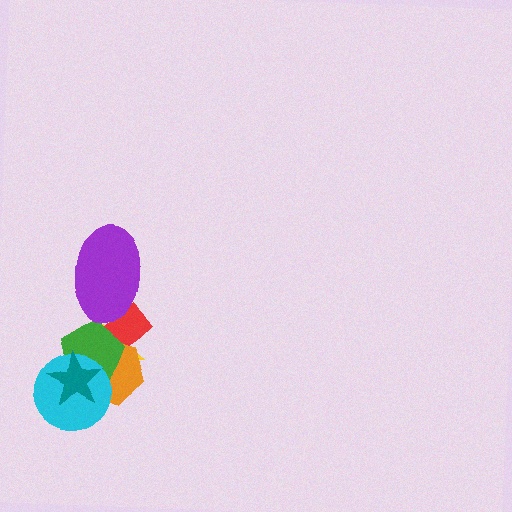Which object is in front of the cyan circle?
The teal star is in front of the cyan circle.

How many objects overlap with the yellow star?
6 objects overlap with the yellow star.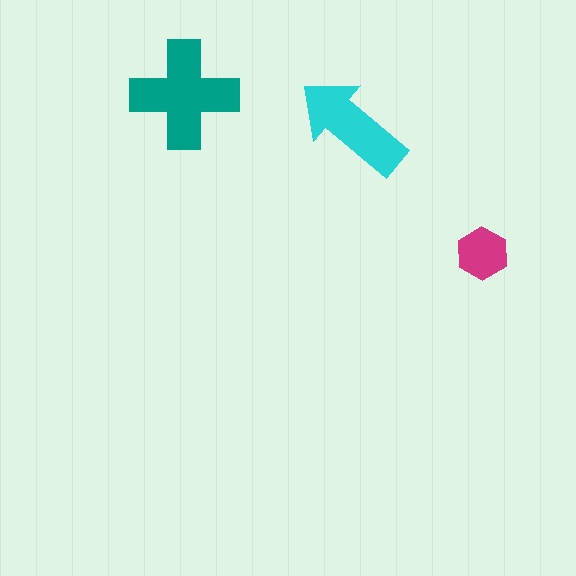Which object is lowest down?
The magenta hexagon is bottommost.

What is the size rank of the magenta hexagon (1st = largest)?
3rd.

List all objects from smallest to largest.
The magenta hexagon, the cyan arrow, the teal cross.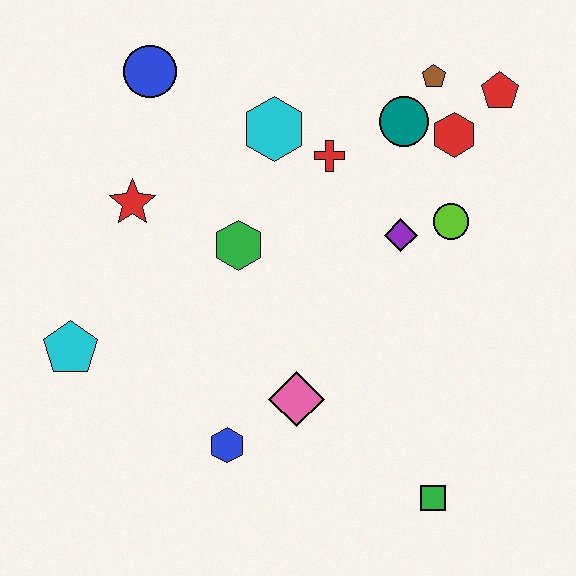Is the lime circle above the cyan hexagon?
No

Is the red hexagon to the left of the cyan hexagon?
No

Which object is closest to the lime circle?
The purple diamond is closest to the lime circle.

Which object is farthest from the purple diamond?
The cyan pentagon is farthest from the purple diamond.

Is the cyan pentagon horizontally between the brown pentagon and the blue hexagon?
No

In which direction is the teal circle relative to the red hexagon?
The teal circle is to the left of the red hexagon.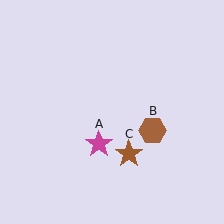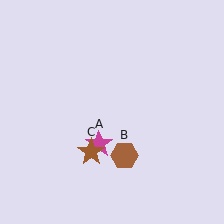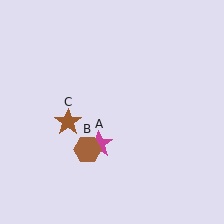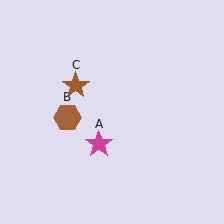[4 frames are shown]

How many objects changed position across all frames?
2 objects changed position: brown hexagon (object B), brown star (object C).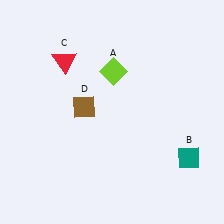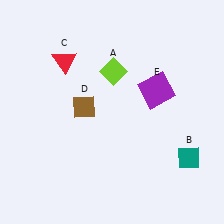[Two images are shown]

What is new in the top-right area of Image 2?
A purple square (E) was added in the top-right area of Image 2.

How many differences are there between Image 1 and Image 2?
There is 1 difference between the two images.